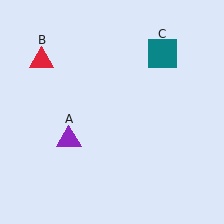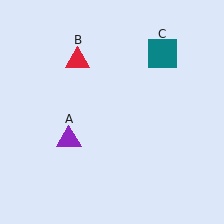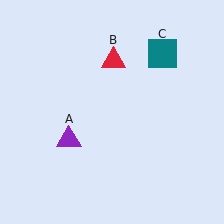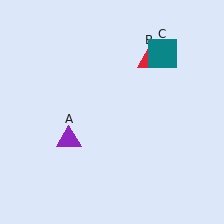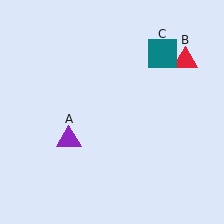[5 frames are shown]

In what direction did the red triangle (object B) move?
The red triangle (object B) moved right.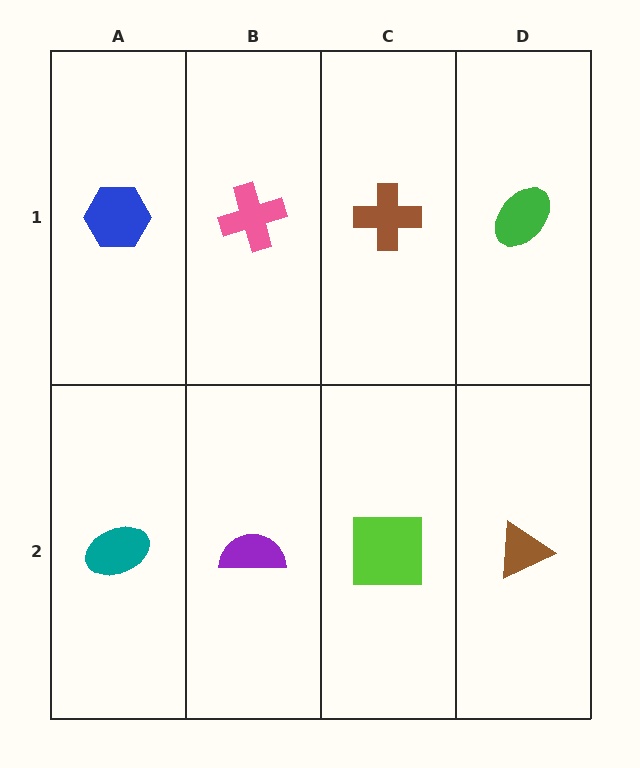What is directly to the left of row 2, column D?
A lime square.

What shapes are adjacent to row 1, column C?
A lime square (row 2, column C), a pink cross (row 1, column B), a green ellipse (row 1, column D).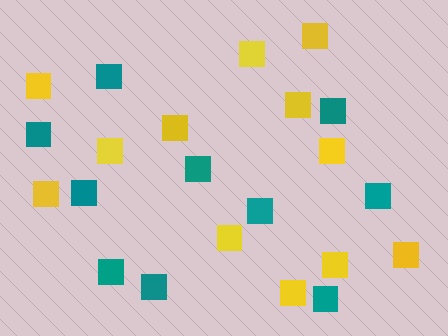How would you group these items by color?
There are 2 groups: one group of yellow squares (12) and one group of teal squares (10).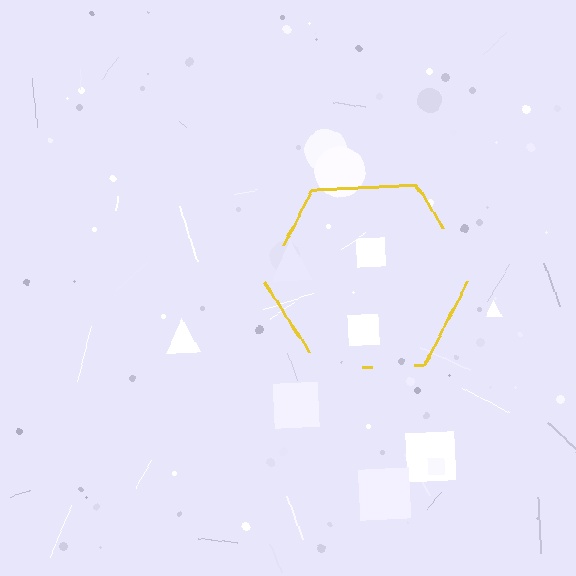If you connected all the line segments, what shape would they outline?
They would outline a hexagon.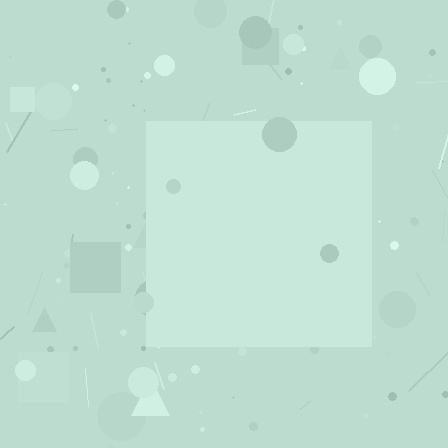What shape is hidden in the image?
A square is hidden in the image.